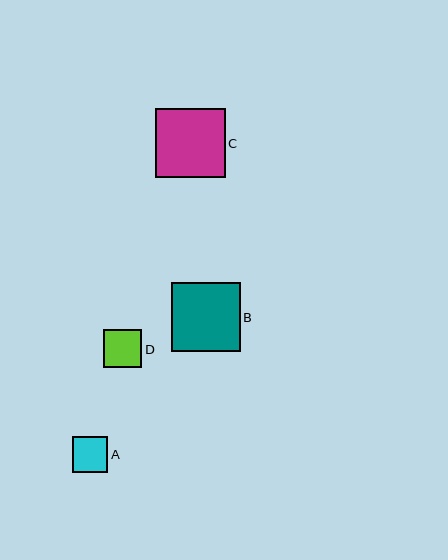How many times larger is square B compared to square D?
Square B is approximately 1.8 times the size of square D.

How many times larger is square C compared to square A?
Square C is approximately 2.0 times the size of square A.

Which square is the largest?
Square C is the largest with a size of approximately 70 pixels.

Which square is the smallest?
Square A is the smallest with a size of approximately 35 pixels.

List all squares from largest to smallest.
From largest to smallest: C, B, D, A.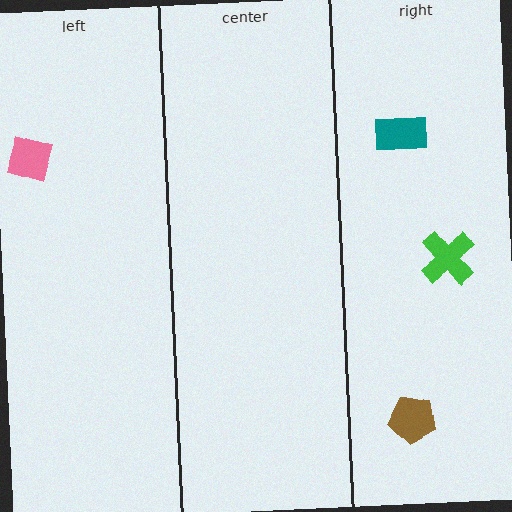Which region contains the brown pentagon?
The right region.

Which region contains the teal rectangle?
The right region.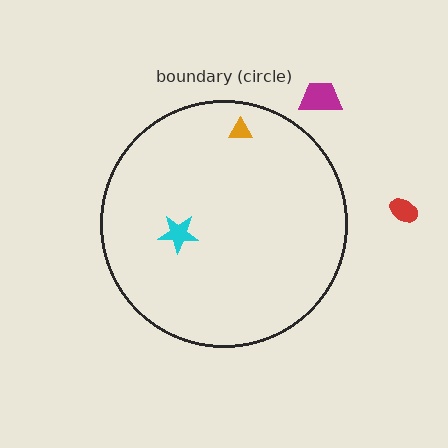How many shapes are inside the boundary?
2 inside, 2 outside.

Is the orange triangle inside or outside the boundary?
Inside.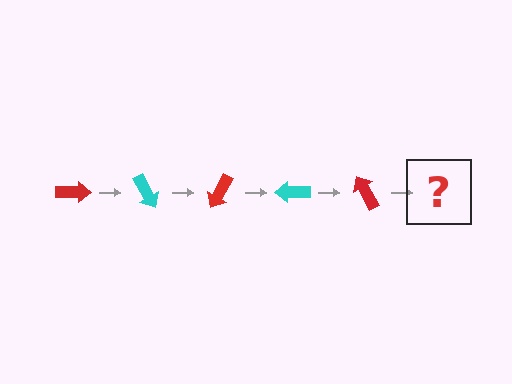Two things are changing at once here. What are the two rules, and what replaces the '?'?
The two rules are that it rotates 60 degrees each step and the color cycles through red and cyan. The '?' should be a cyan arrow, rotated 300 degrees from the start.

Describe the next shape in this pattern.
It should be a cyan arrow, rotated 300 degrees from the start.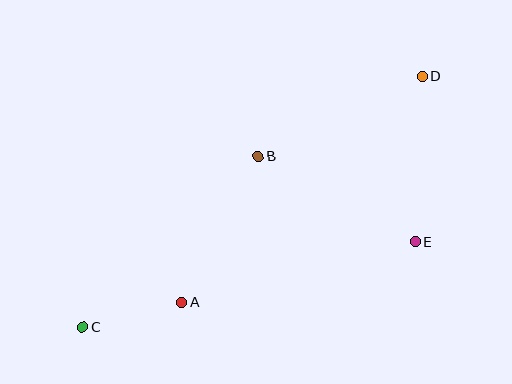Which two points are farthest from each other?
Points C and D are farthest from each other.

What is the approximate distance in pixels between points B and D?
The distance between B and D is approximately 183 pixels.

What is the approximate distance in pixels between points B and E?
The distance between B and E is approximately 179 pixels.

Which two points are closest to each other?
Points A and C are closest to each other.